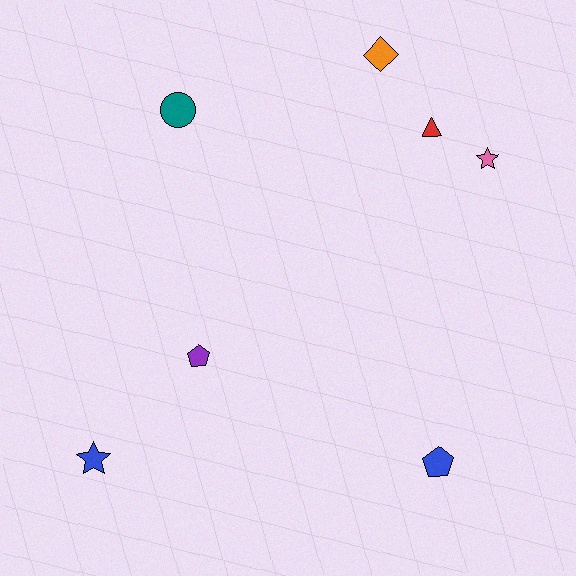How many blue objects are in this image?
There are 2 blue objects.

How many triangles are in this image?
There is 1 triangle.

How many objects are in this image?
There are 7 objects.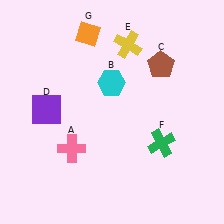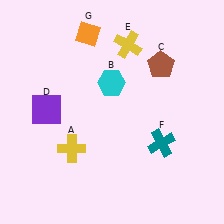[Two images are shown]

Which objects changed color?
A changed from pink to yellow. F changed from green to teal.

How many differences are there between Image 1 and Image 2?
There are 2 differences between the two images.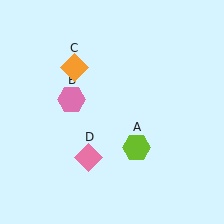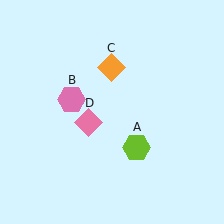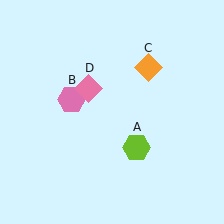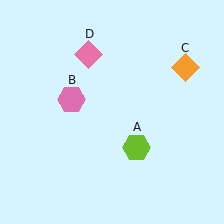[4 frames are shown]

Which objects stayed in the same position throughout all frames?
Lime hexagon (object A) and pink hexagon (object B) remained stationary.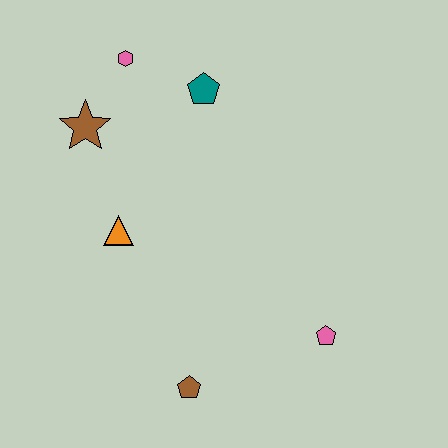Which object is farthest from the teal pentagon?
The brown pentagon is farthest from the teal pentagon.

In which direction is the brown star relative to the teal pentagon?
The brown star is to the left of the teal pentagon.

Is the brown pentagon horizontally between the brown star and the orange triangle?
No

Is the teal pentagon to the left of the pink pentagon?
Yes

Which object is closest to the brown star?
The pink hexagon is closest to the brown star.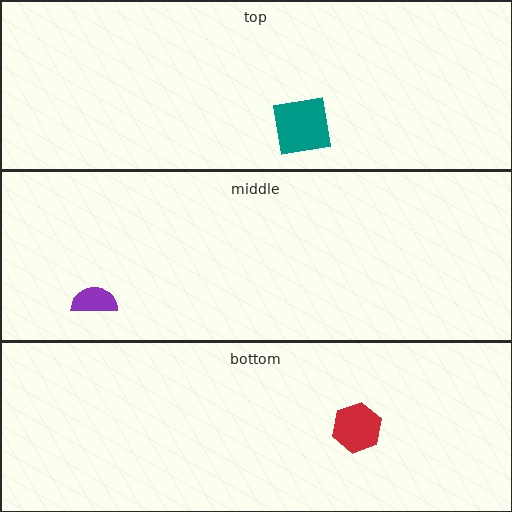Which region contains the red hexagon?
The bottom region.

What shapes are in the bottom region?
The red hexagon.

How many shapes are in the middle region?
1.